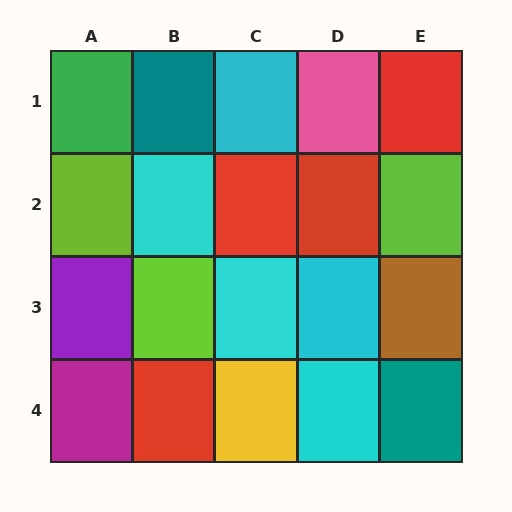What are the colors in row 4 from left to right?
Magenta, red, yellow, cyan, teal.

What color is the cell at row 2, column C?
Red.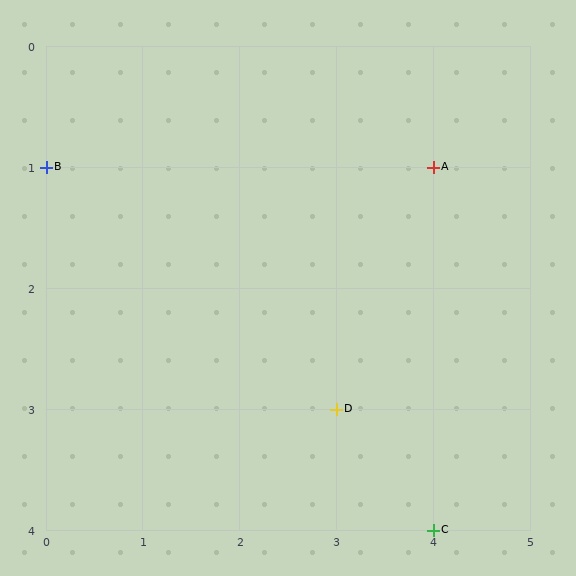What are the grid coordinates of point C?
Point C is at grid coordinates (4, 4).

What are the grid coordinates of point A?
Point A is at grid coordinates (4, 1).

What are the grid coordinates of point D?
Point D is at grid coordinates (3, 3).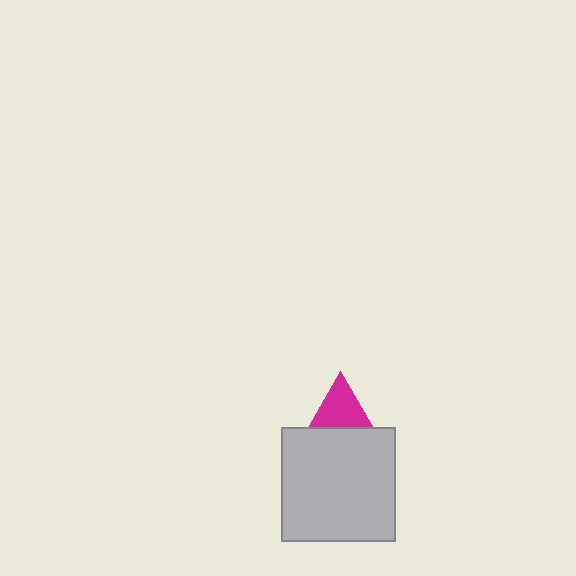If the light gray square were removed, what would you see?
You would see the complete magenta triangle.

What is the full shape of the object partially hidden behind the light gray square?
The partially hidden object is a magenta triangle.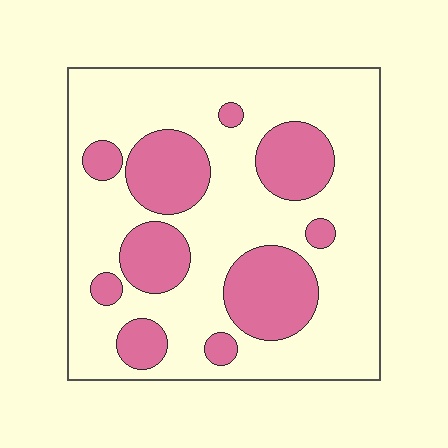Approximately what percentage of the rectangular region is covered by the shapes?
Approximately 30%.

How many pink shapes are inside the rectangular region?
10.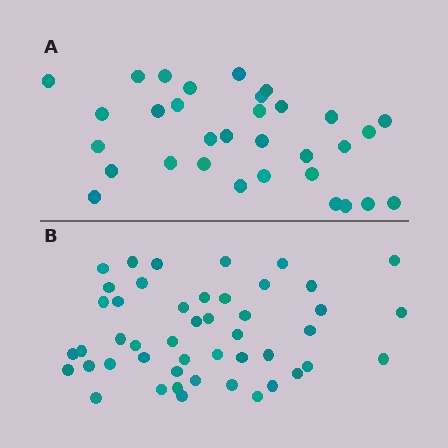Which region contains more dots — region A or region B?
Region B (the bottom region) has more dots.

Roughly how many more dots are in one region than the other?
Region B has approximately 15 more dots than region A.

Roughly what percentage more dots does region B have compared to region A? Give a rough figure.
About 45% more.